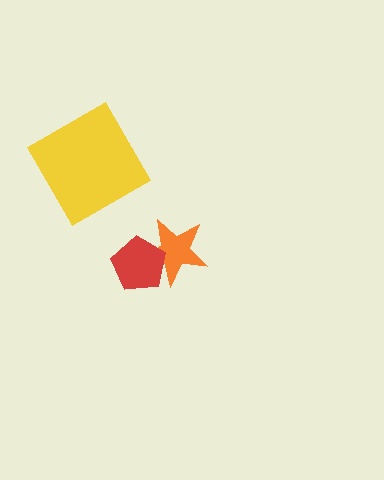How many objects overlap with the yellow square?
0 objects overlap with the yellow square.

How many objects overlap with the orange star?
1 object overlaps with the orange star.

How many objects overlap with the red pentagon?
1 object overlaps with the red pentagon.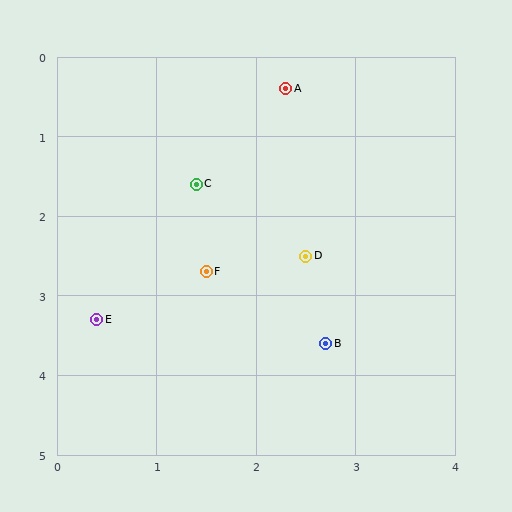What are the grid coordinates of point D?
Point D is at approximately (2.5, 2.5).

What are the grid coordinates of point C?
Point C is at approximately (1.4, 1.6).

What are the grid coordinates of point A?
Point A is at approximately (2.3, 0.4).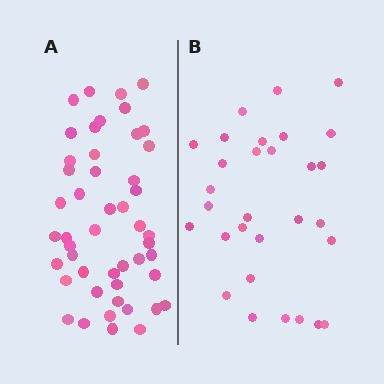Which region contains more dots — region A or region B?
Region A (the left region) has more dots.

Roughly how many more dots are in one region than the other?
Region A has approximately 20 more dots than region B.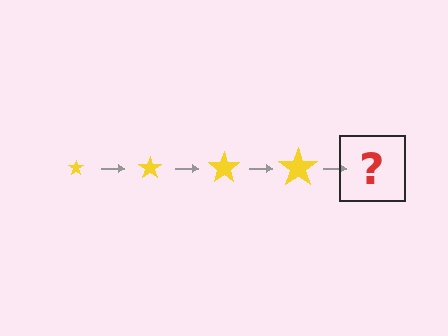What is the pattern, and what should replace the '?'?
The pattern is that the star gets progressively larger each step. The '?' should be a yellow star, larger than the previous one.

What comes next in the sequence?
The next element should be a yellow star, larger than the previous one.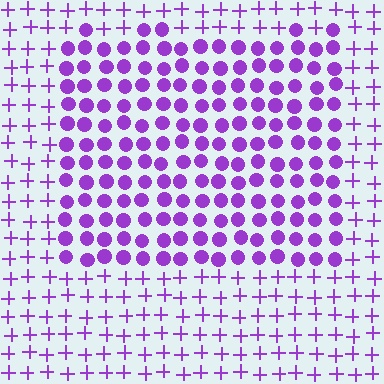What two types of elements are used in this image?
The image uses circles inside the rectangle region and plus signs outside it.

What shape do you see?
I see a rectangle.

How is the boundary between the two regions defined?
The boundary is defined by a change in element shape: circles inside vs. plus signs outside. All elements share the same color and spacing.